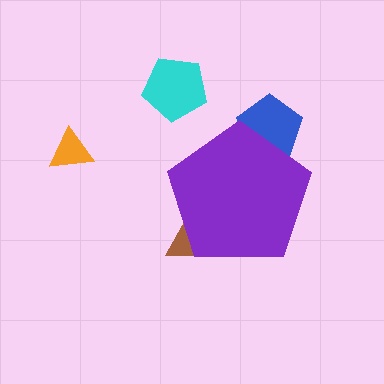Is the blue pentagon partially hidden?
Yes, the blue pentagon is partially hidden behind the purple pentagon.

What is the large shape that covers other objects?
A purple pentagon.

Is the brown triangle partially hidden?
Yes, the brown triangle is partially hidden behind the purple pentagon.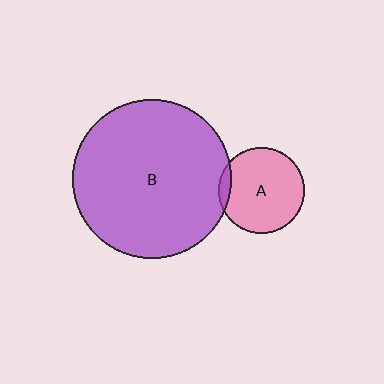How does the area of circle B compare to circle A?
Approximately 3.5 times.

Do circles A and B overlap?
Yes.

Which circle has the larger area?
Circle B (purple).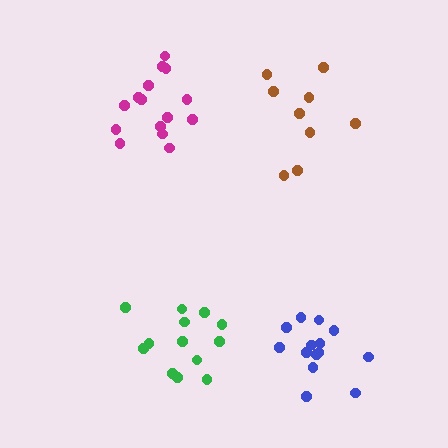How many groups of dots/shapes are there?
There are 4 groups.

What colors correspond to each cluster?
The clusters are colored: blue, green, brown, magenta.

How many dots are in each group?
Group 1: 14 dots, Group 2: 13 dots, Group 3: 9 dots, Group 4: 15 dots (51 total).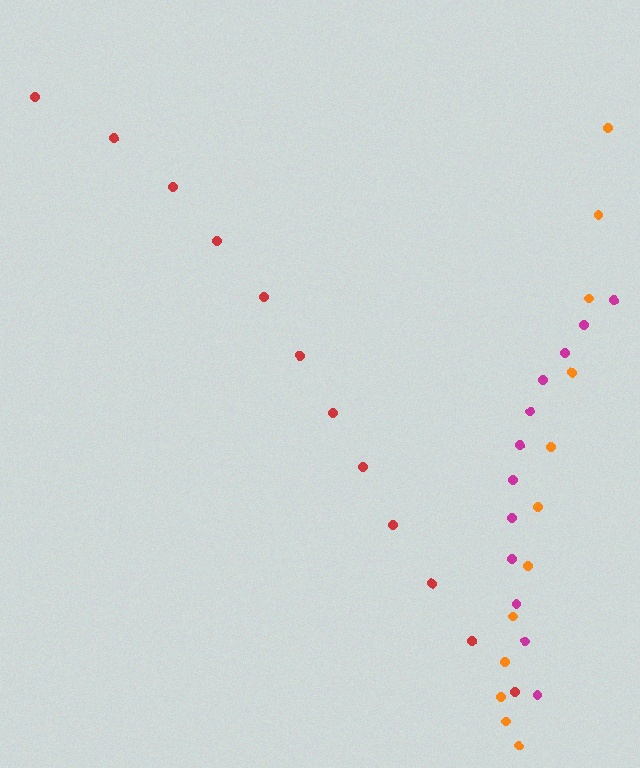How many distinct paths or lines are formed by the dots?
There are 3 distinct paths.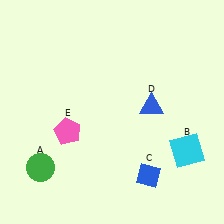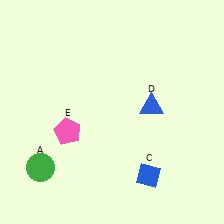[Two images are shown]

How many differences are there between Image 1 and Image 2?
There is 1 difference between the two images.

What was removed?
The cyan square (B) was removed in Image 2.